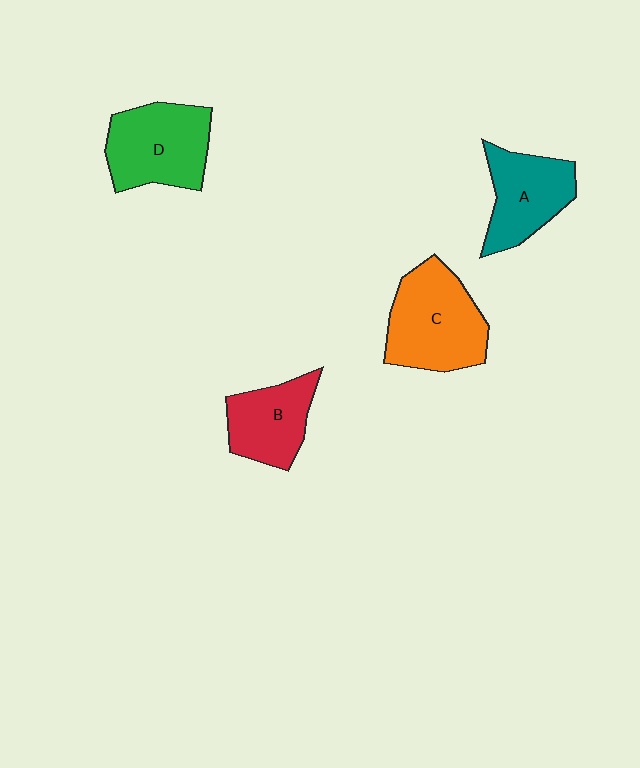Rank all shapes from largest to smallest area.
From largest to smallest: C (orange), D (green), A (teal), B (red).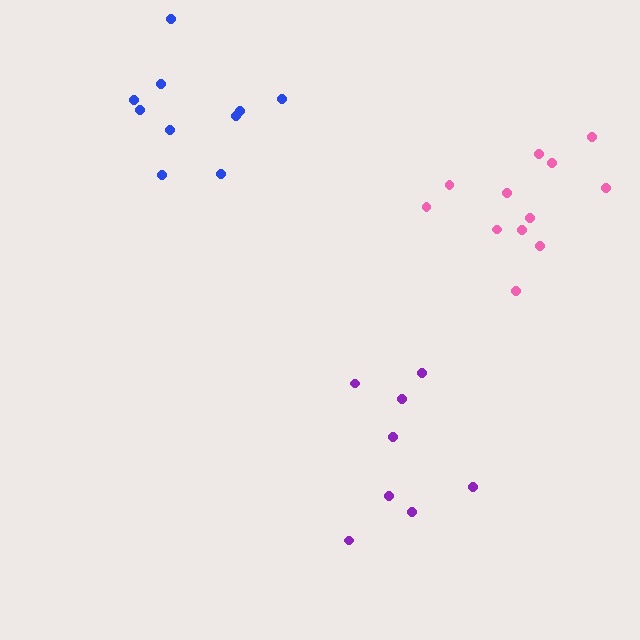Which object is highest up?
The blue cluster is topmost.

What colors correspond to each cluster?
The clusters are colored: pink, purple, blue.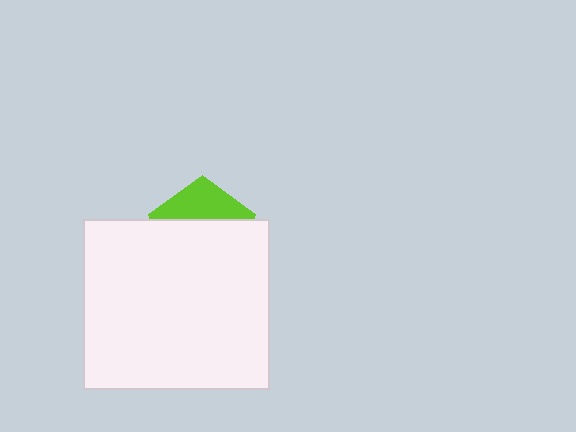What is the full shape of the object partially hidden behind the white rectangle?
The partially hidden object is a lime pentagon.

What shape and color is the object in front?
The object in front is a white rectangle.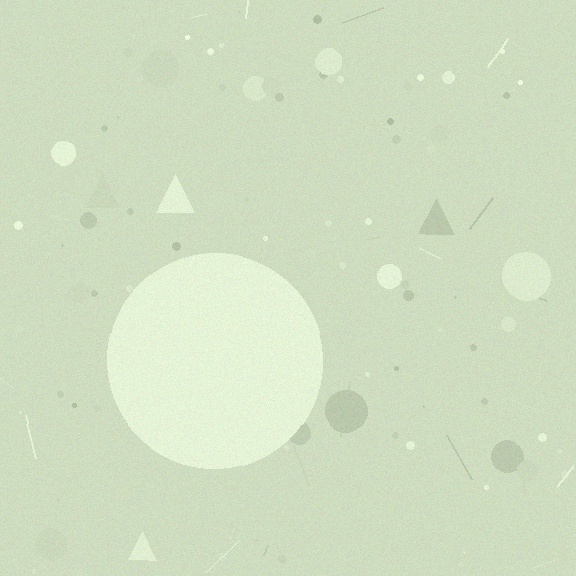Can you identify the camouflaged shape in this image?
The camouflaged shape is a circle.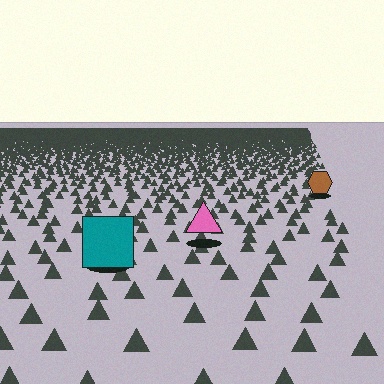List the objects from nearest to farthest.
From nearest to farthest: the teal square, the pink triangle, the brown hexagon.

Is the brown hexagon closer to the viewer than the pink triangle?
No. The pink triangle is closer — you can tell from the texture gradient: the ground texture is coarser near it.